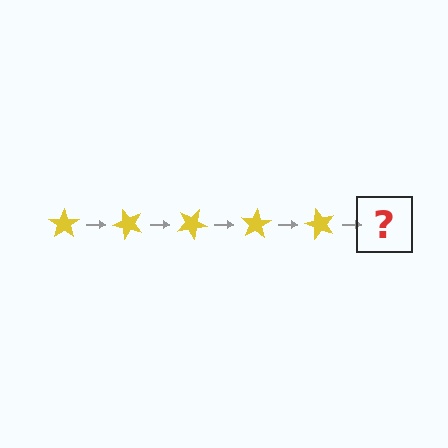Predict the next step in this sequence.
The next step is a yellow star rotated 250 degrees.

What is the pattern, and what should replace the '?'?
The pattern is that the star rotates 50 degrees each step. The '?' should be a yellow star rotated 250 degrees.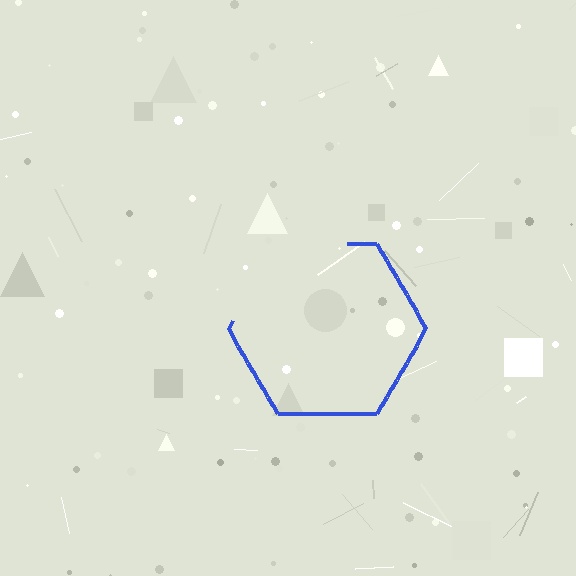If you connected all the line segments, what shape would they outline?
They would outline a hexagon.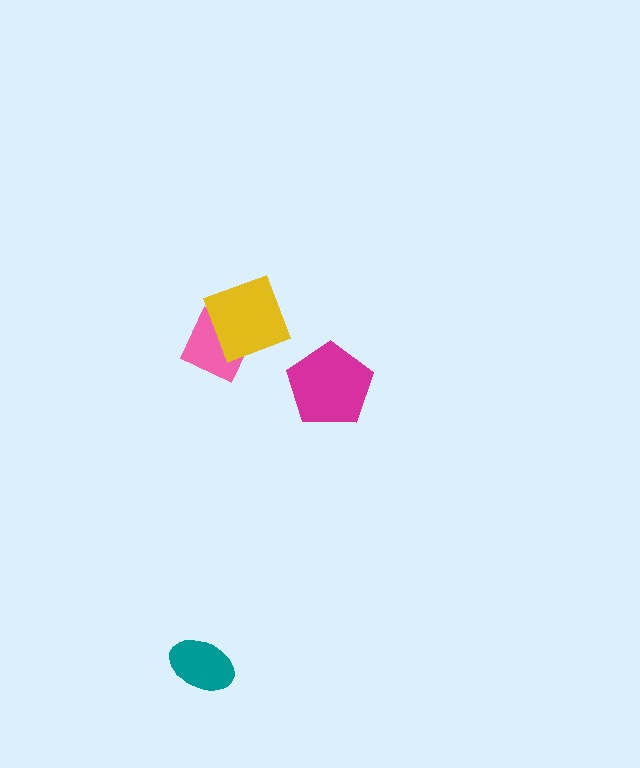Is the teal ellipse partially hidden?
No, no other shape covers it.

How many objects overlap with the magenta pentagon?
0 objects overlap with the magenta pentagon.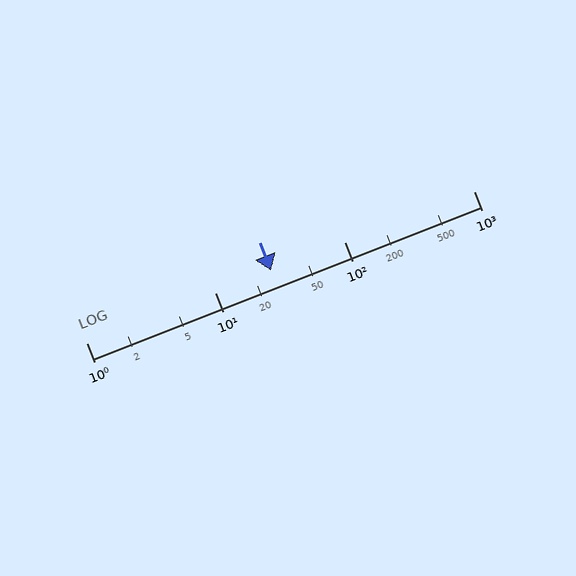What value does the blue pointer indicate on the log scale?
The pointer indicates approximately 27.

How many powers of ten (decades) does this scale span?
The scale spans 3 decades, from 1 to 1000.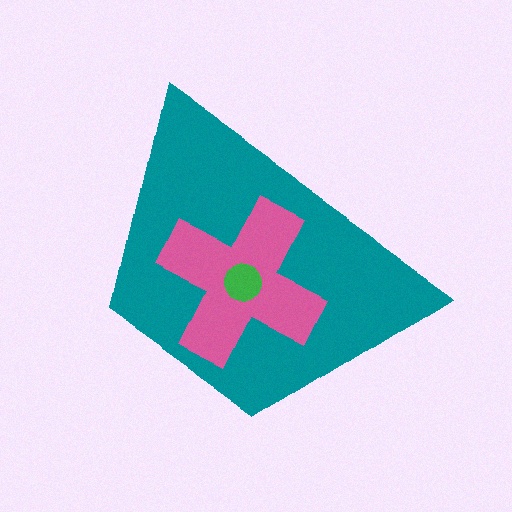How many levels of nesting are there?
3.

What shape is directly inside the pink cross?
The green circle.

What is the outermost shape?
The teal trapezoid.